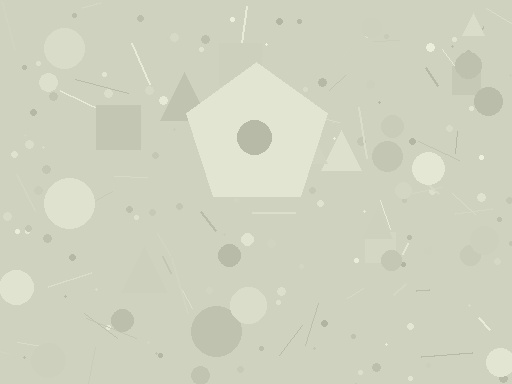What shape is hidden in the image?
A pentagon is hidden in the image.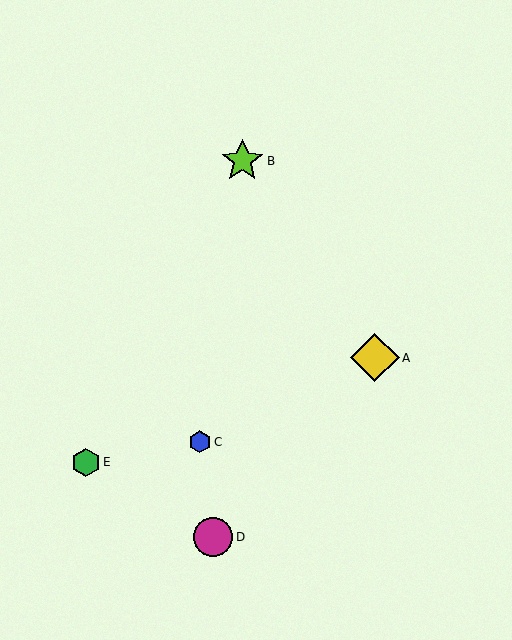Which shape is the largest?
The yellow diamond (labeled A) is the largest.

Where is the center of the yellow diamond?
The center of the yellow diamond is at (375, 358).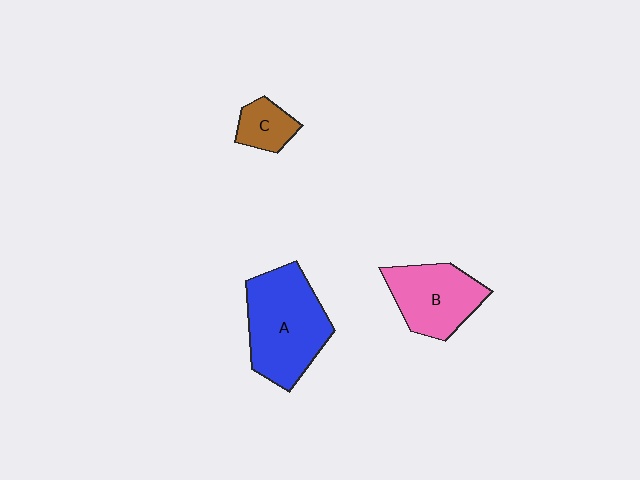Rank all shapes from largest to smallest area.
From largest to smallest: A (blue), B (pink), C (brown).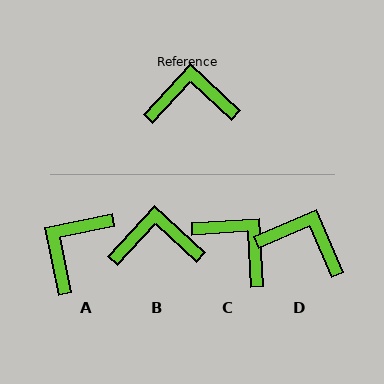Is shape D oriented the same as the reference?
No, it is off by about 24 degrees.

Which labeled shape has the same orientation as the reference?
B.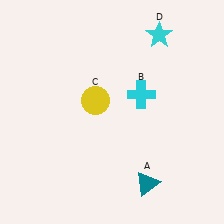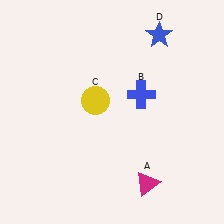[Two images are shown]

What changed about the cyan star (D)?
In Image 1, D is cyan. In Image 2, it changed to blue.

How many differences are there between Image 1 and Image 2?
There are 3 differences between the two images.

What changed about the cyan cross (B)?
In Image 1, B is cyan. In Image 2, it changed to blue.